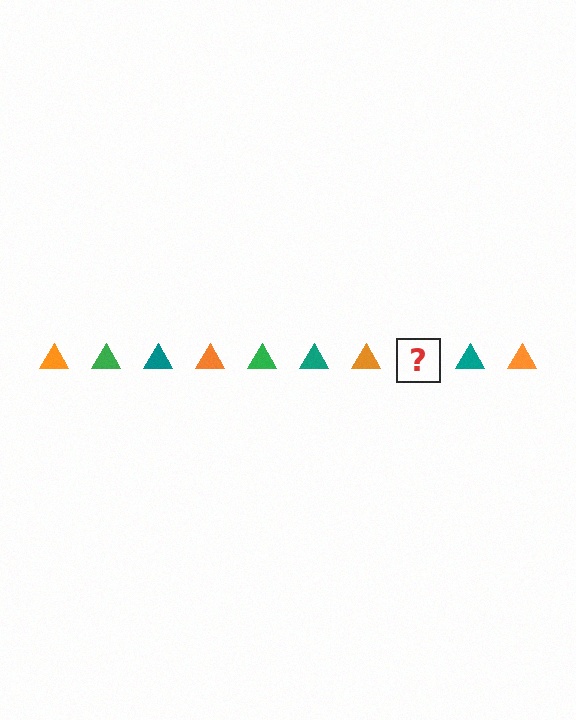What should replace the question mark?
The question mark should be replaced with a green triangle.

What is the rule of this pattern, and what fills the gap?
The rule is that the pattern cycles through orange, green, teal triangles. The gap should be filled with a green triangle.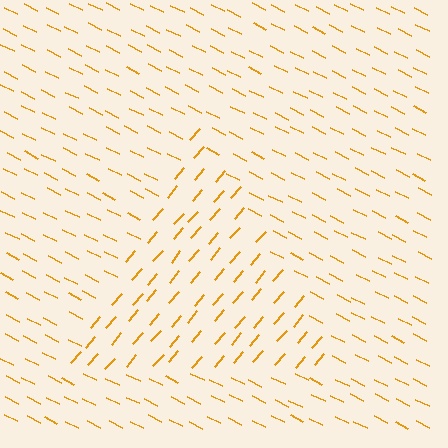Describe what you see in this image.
The image is filled with small orange line segments. A triangle region in the image has lines oriented differently from the surrounding lines, creating a visible texture boundary.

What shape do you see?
I see a triangle.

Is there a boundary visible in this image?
Yes, there is a texture boundary formed by a change in line orientation.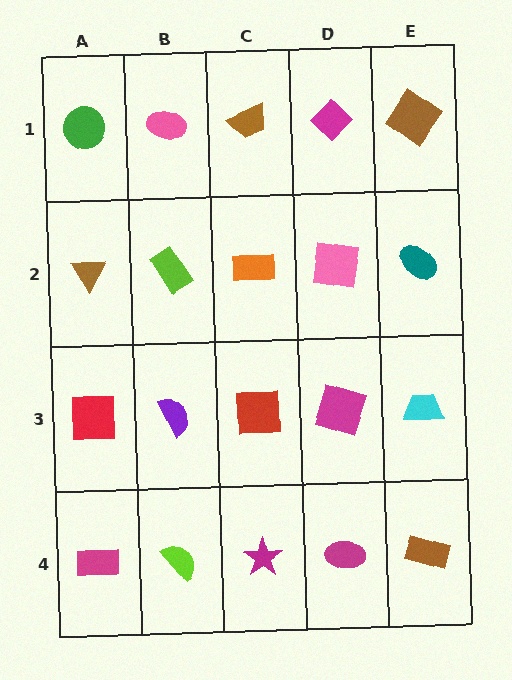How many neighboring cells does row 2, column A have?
3.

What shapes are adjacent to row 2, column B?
A pink ellipse (row 1, column B), a purple semicircle (row 3, column B), a brown triangle (row 2, column A), an orange rectangle (row 2, column C).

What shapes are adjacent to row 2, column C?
A brown trapezoid (row 1, column C), a red square (row 3, column C), a lime rectangle (row 2, column B), a pink square (row 2, column D).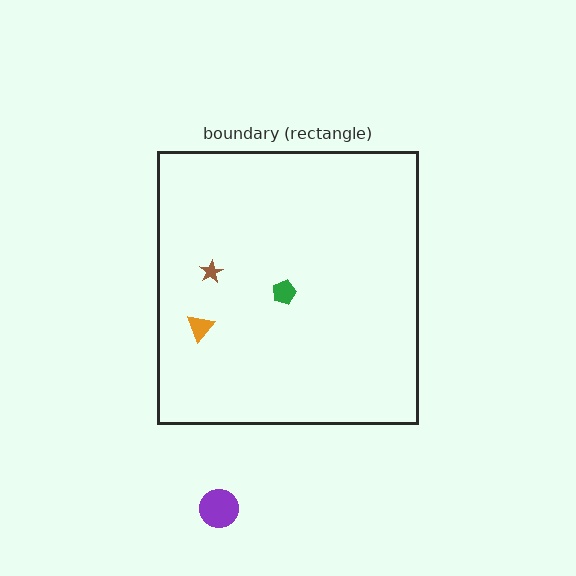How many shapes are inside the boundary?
3 inside, 1 outside.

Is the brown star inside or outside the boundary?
Inside.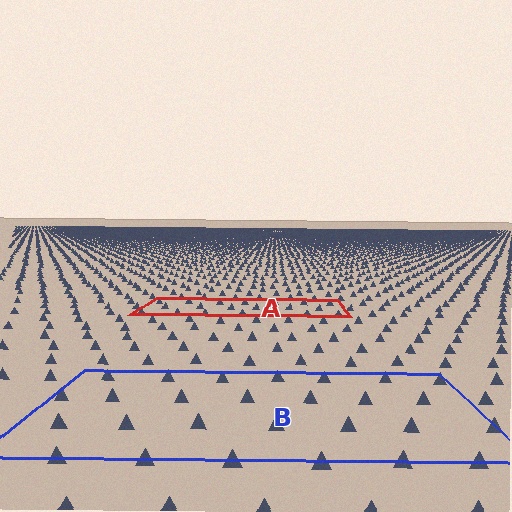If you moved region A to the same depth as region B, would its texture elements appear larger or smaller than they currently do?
They would appear larger. At a closer depth, the same texture elements are projected at a bigger on-screen size.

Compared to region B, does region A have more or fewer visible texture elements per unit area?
Region A has more texture elements per unit area — they are packed more densely because it is farther away.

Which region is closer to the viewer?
Region B is closer. The texture elements there are larger and more spread out.